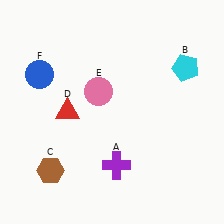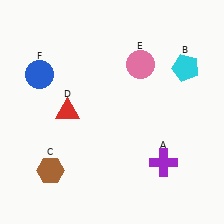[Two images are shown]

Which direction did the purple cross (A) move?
The purple cross (A) moved right.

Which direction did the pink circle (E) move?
The pink circle (E) moved right.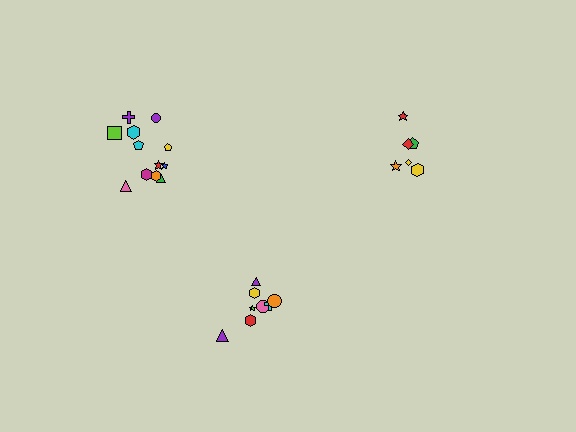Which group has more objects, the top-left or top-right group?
The top-left group.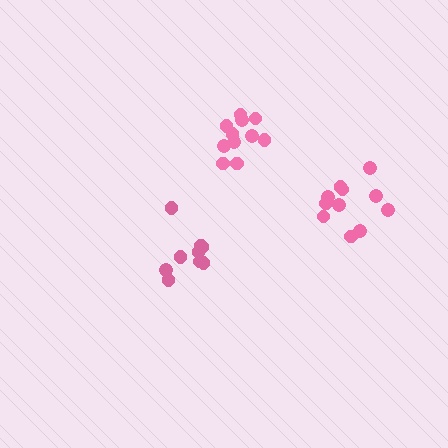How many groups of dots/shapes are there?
There are 3 groups.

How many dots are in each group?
Group 1: 11 dots, Group 2: 9 dots, Group 3: 11 dots (31 total).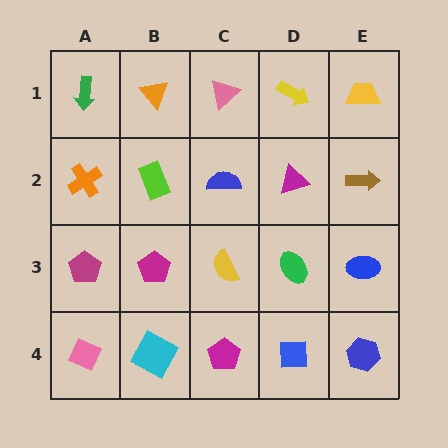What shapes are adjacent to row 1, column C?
A blue semicircle (row 2, column C), an orange triangle (row 1, column B), a yellow arrow (row 1, column D).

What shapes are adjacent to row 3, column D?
A magenta triangle (row 2, column D), a blue square (row 4, column D), a yellow semicircle (row 3, column C), a blue ellipse (row 3, column E).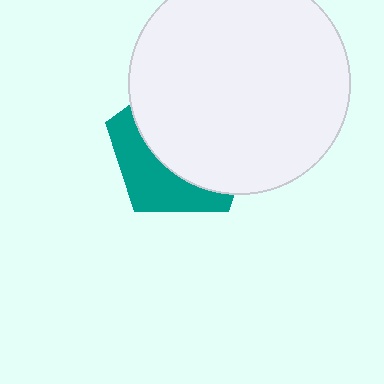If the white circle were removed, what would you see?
You would see the complete teal pentagon.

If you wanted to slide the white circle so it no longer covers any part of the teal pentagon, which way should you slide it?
Slide it toward the upper-right — that is the most direct way to separate the two shapes.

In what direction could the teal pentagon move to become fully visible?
The teal pentagon could move toward the lower-left. That would shift it out from behind the white circle entirely.